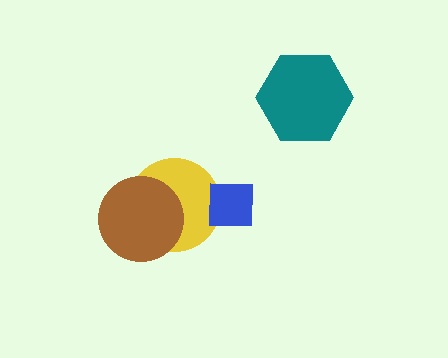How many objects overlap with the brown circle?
1 object overlaps with the brown circle.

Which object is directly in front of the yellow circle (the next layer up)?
The brown circle is directly in front of the yellow circle.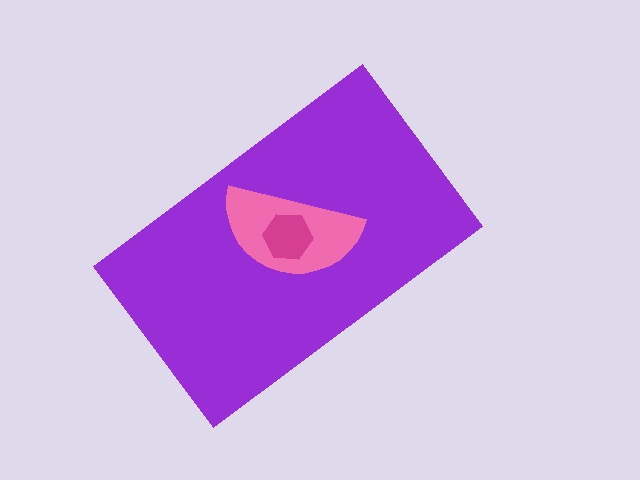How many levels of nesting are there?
3.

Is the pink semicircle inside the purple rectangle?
Yes.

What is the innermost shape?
The magenta hexagon.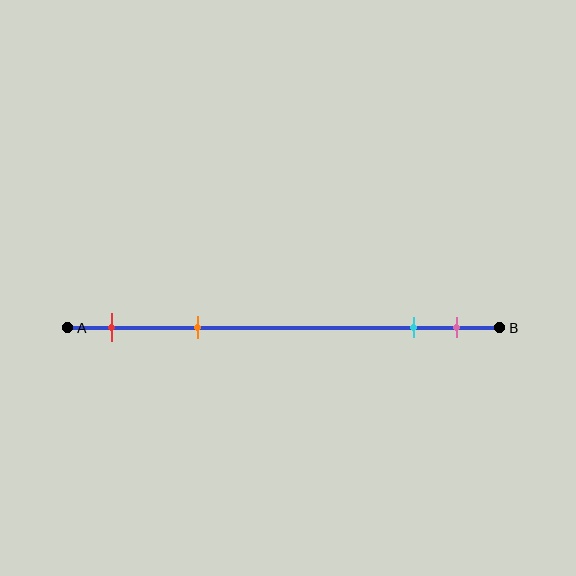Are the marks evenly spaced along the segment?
No, the marks are not evenly spaced.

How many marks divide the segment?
There are 4 marks dividing the segment.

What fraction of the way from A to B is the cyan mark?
The cyan mark is approximately 80% (0.8) of the way from A to B.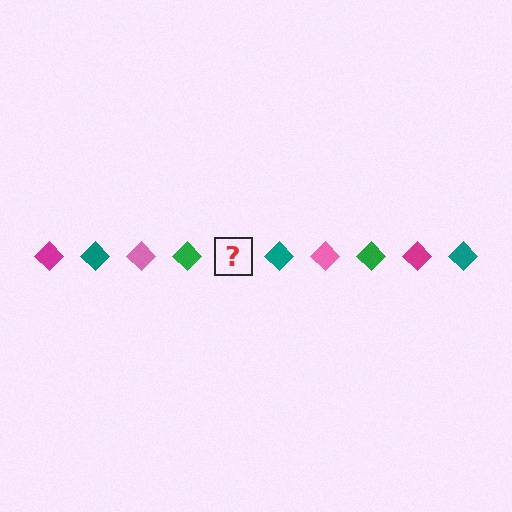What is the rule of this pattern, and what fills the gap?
The rule is that the pattern cycles through magenta, teal, pink, green diamonds. The gap should be filled with a magenta diamond.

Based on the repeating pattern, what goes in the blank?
The blank should be a magenta diamond.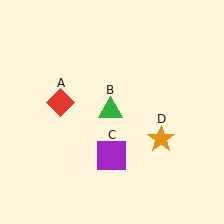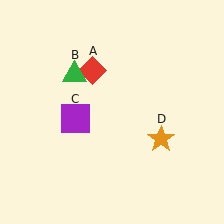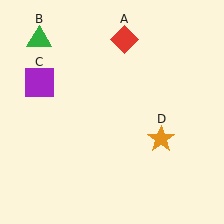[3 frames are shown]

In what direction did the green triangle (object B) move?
The green triangle (object B) moved up and to the left.